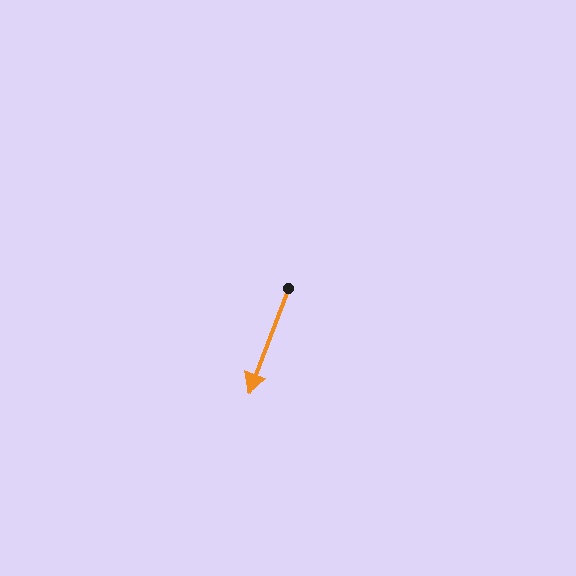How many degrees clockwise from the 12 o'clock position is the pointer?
Approximately 201 degrees.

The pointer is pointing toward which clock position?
Roughly 7 o'clock.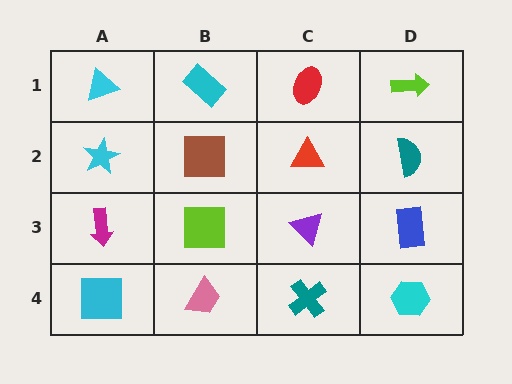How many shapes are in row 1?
4 shapes.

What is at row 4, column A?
A cyan square.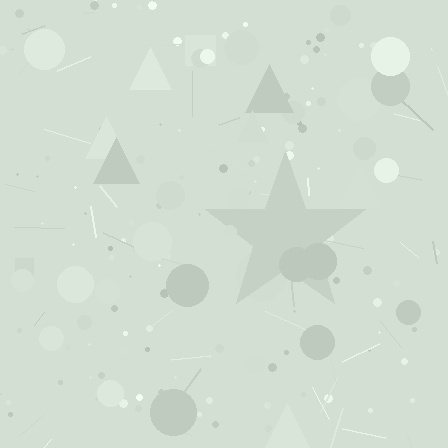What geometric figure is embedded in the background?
A star is embedded in the background.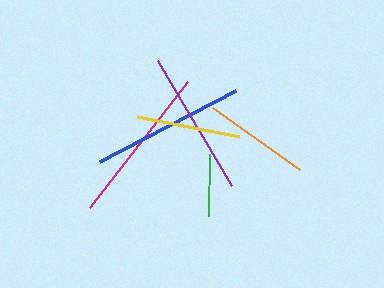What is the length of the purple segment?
The purple segment is approximately 146 pixels long.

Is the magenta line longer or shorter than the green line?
The magenta line is longer than the green line.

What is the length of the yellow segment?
The yellow segment is approximately 104 pixels long.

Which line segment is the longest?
The magenta line is the longest at approximately 160 pixels.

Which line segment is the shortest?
The green line is the shortest at approximately 62 pixels.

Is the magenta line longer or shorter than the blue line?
The magenta line is longer than the blue line.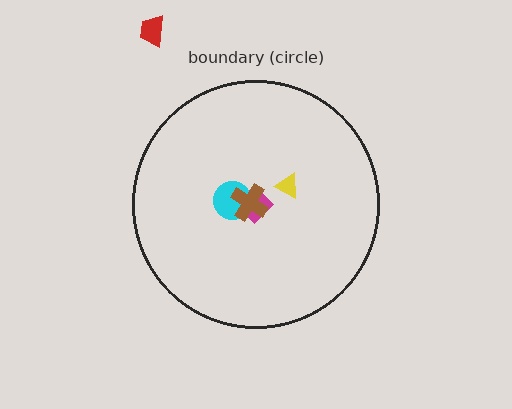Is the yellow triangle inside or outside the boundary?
Inside.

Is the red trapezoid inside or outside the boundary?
Outside.